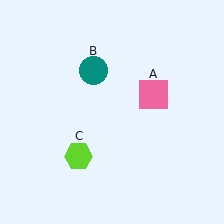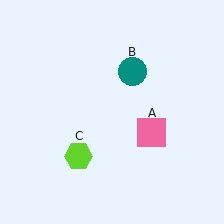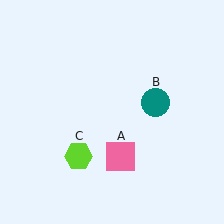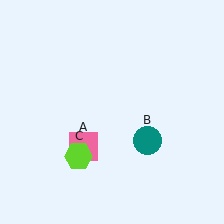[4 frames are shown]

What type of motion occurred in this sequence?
The pink square (object A), teal circle (object B) rotated clockwise around the center of the scene.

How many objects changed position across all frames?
2 objects changed position: pink square (object A), teal circle (object B).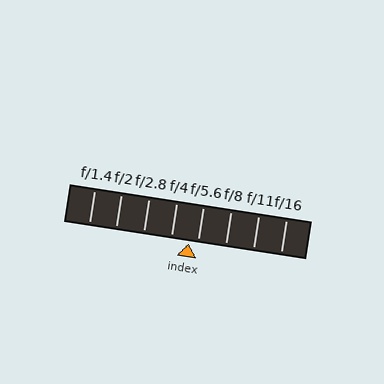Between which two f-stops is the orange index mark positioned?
The index mark is between f/4 and f/5.6.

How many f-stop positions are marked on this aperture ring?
There are 8 f-stop positions marked.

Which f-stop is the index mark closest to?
The index mark is closest to f/5.6.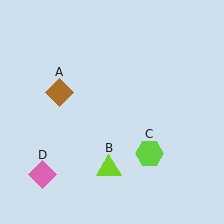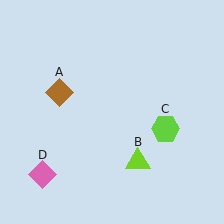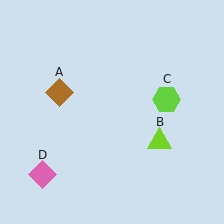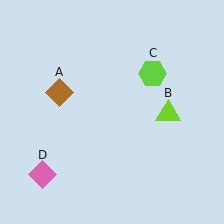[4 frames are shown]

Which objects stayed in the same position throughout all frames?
Brown diamond (object A) and pink diamond (object D) remained stationary.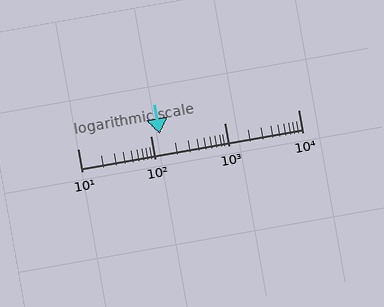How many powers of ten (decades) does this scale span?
The scale spans 3 decades, from 10 to 10000.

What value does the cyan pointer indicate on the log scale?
The pointer indicates approximately 130.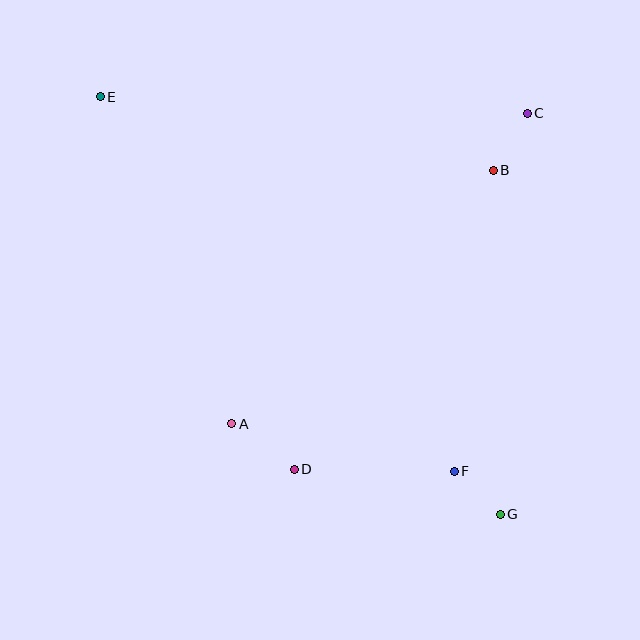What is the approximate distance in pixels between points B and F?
The distance between B and F is approximately 303 pixels.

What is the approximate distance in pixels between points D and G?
The distance between D and G is approximately 211 pixels.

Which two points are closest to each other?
Points F and G are closest to each other.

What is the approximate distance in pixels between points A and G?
The distance between A and G is approximately 283 pixels.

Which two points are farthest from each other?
Points E and G are farthest from each other.